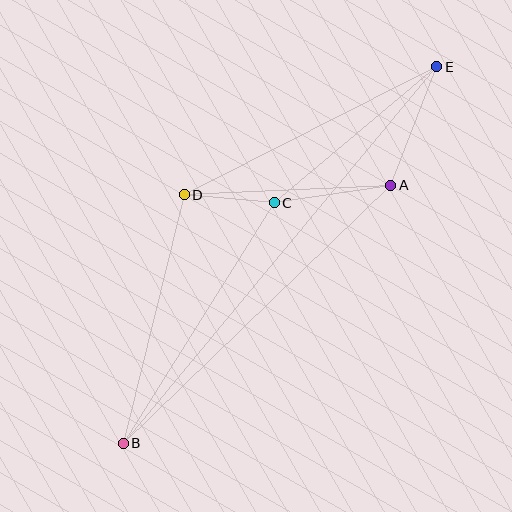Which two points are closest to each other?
Points C and D are closest to each other.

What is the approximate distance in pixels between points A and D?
The distance between A and D is approximately 206 pixels.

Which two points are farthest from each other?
Points B and E are farthest from each other.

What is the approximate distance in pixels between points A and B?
The distance between A and B is approximately 372 pixels.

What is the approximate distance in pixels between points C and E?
The distance between C and E is approximately 212 pixels.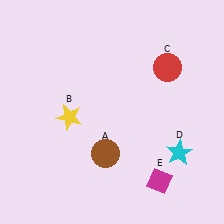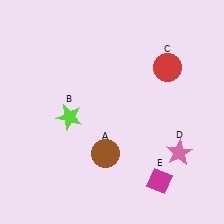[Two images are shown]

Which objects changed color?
B changed from yellow to lime. D changed from cyan to pink.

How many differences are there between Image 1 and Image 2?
There are 2 differences between the two images.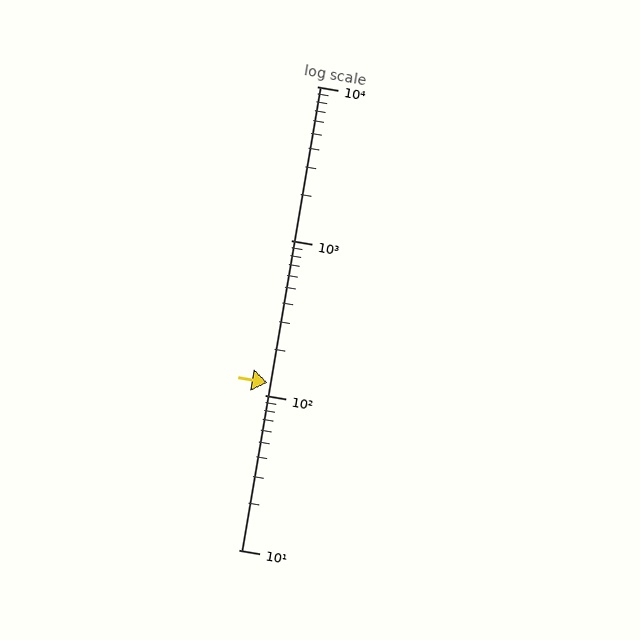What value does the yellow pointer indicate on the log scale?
The pointer indicates approximately 120.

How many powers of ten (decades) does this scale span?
The scale spans 3 decades, from 10 to 10000.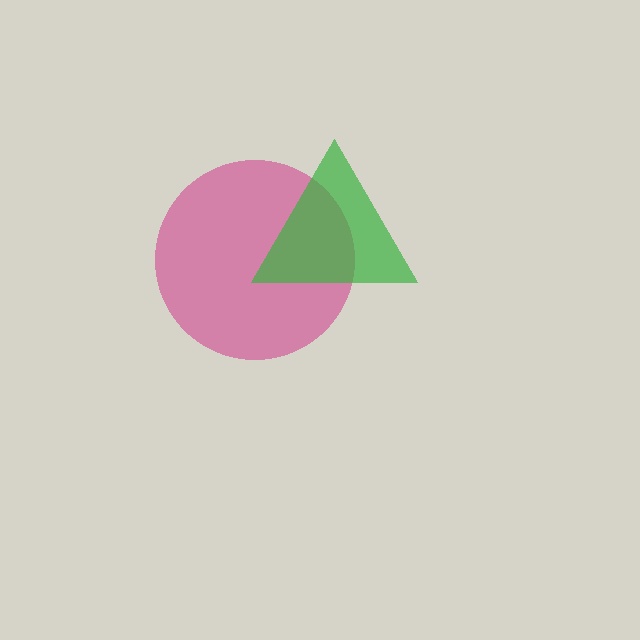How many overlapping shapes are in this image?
There are 2 overlapping shapes in the image.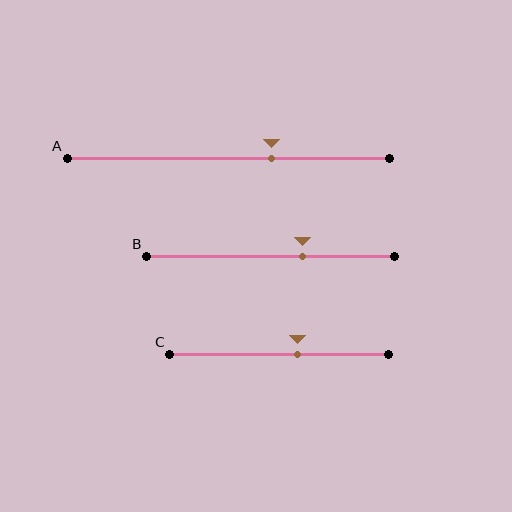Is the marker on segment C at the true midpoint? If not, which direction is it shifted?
No, the marker on segment C is shifted to the right by about 8% of the segment length.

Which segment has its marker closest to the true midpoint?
Segment C has its marker closest to the true midpoint.